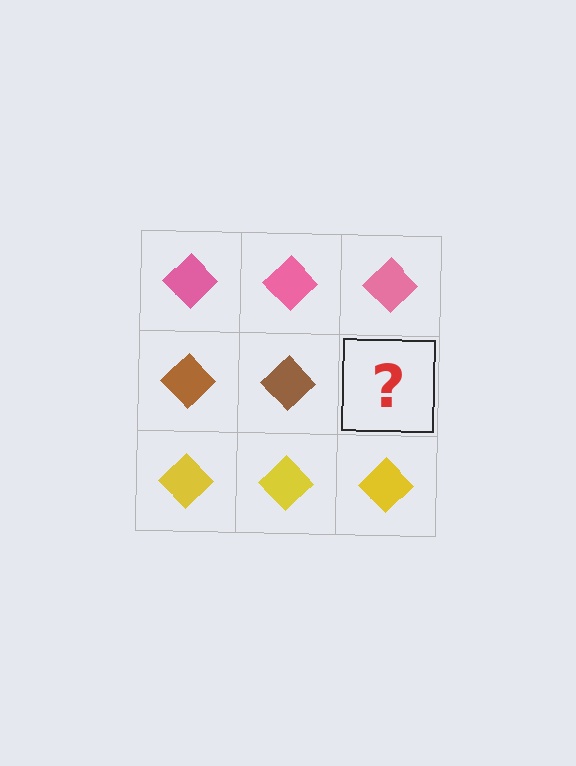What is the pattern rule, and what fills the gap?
The rule is that each row has a consistent color. The gap should be filled with a brown diamond.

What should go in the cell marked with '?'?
The missing cell should contain a brown diamond.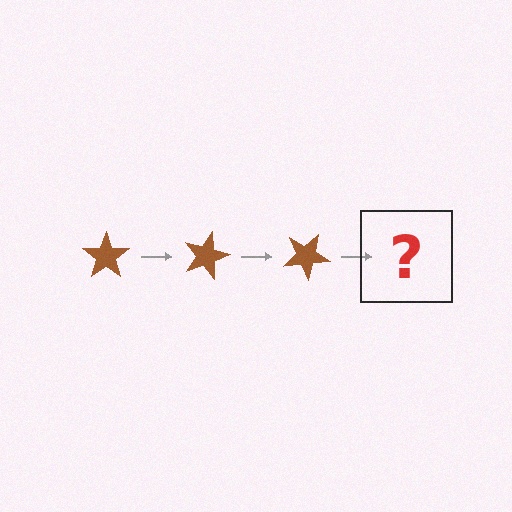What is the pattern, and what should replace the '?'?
The pattern is that the star rotates 15 degrees each step. The '?' should be a brown star rotated 45 degrees.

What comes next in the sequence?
The next element should be a brown star rotated 45 degrees.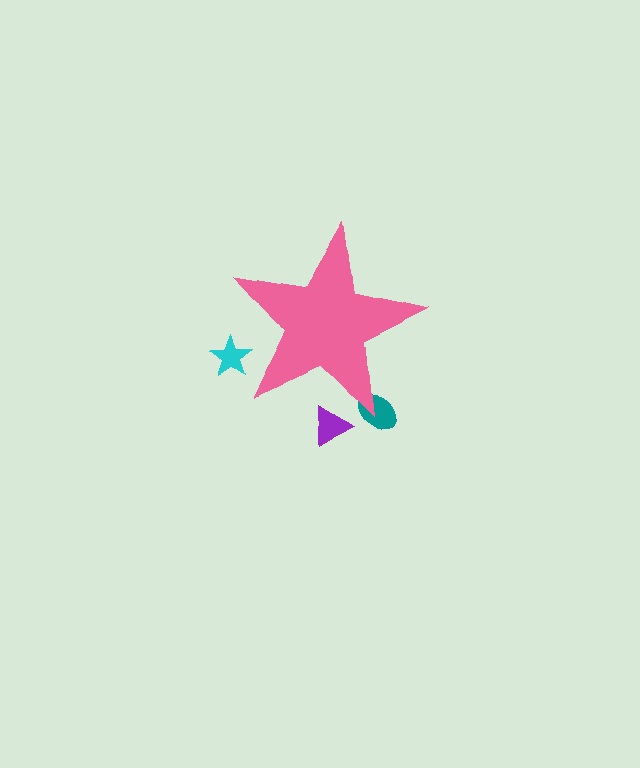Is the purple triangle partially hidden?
Yes, the purple triangle is partially hidden behind the pink star.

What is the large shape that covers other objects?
A pink star.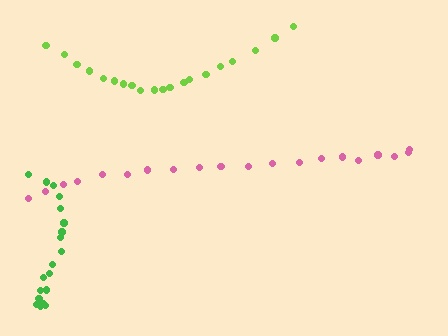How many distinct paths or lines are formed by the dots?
There are 3 distinct paths.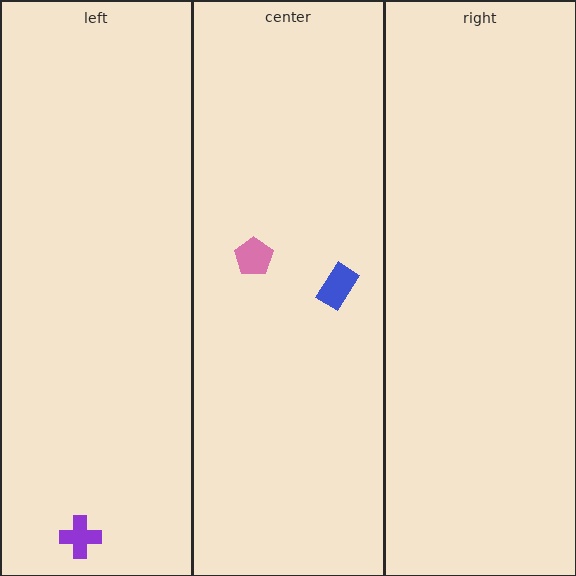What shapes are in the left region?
The purple cross.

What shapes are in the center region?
The pink pentagon, the blue rectangle.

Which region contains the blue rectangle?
The center region.